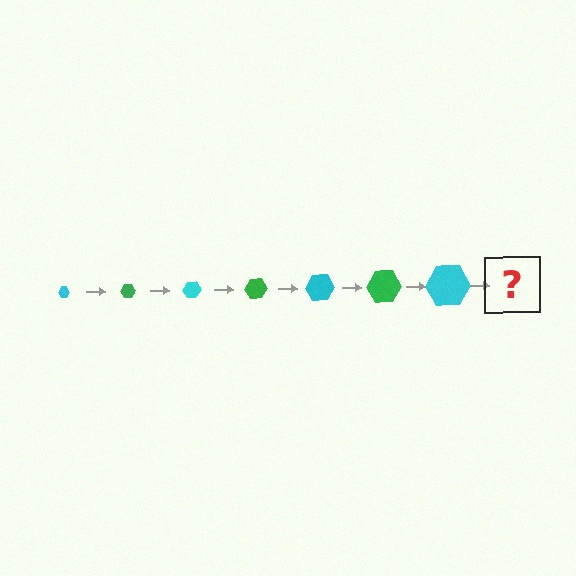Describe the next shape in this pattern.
It should be a green hexagon, larger than the previous one.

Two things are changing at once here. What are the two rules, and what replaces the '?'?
The two rules are that the hexagon grows larger each step and the color cycles through cyan and green. The '?' should be a green hexagon, larger than the previous one.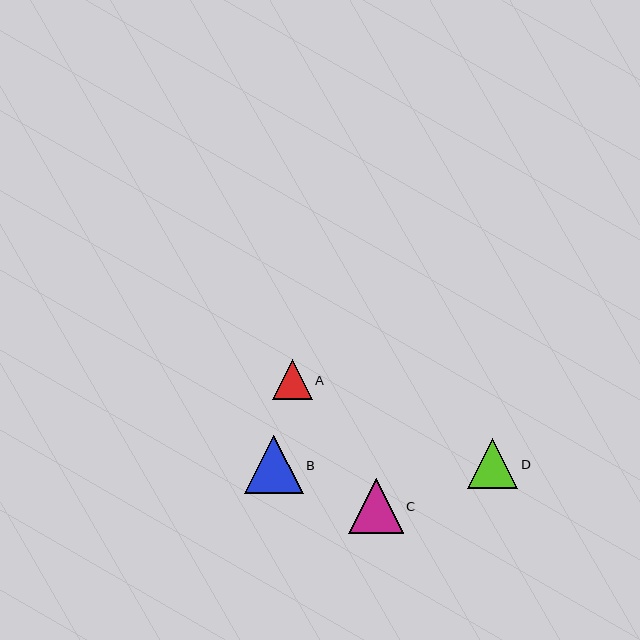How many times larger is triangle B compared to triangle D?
Triangle B is approximately 1.2 times the size of triangle D.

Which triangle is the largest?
Triangle B is the largest with a size of approximately 58 pixels.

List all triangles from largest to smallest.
From largest to smallest: B, C, D, A.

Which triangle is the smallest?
Triangle A is the smallest with a size of approximately 40 pixels.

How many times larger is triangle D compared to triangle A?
Triangle D is approximately 1.3 times the size of triangle A.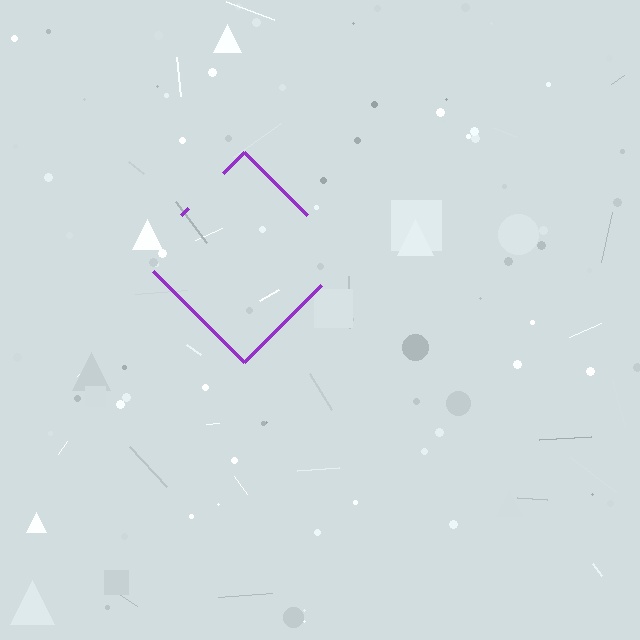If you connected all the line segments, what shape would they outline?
They would outline a diamond.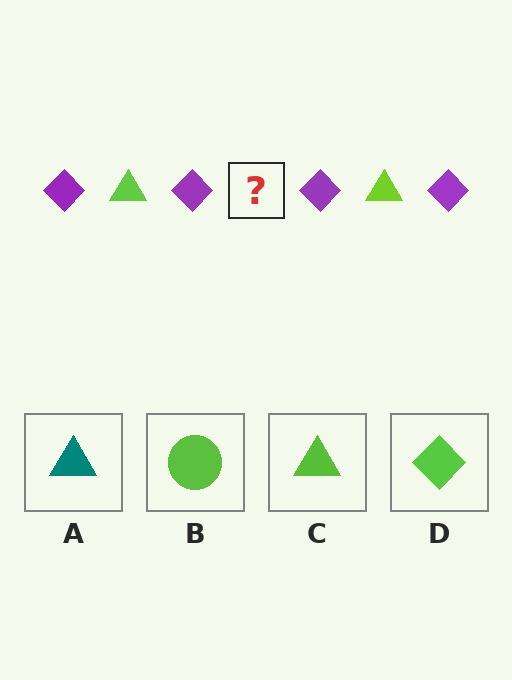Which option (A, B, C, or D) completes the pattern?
C.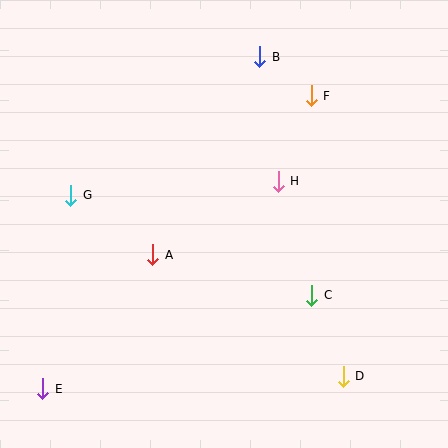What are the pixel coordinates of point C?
Point C is at (312, 295).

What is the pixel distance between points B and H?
The distance between B and H is 126 pixels.